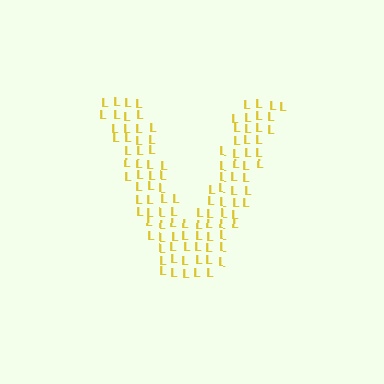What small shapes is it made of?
It is made of small letter L's.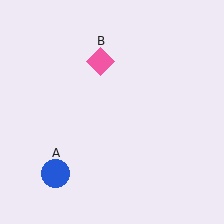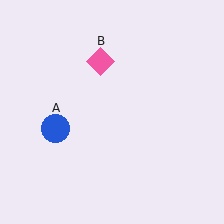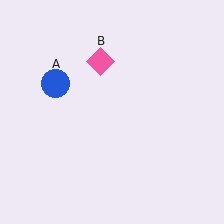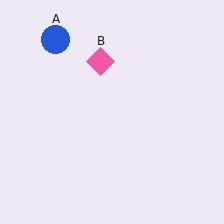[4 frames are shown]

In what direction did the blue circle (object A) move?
The blue circle (object A) moved up.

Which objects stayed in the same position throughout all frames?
Pink diamond (object B) remained stationary.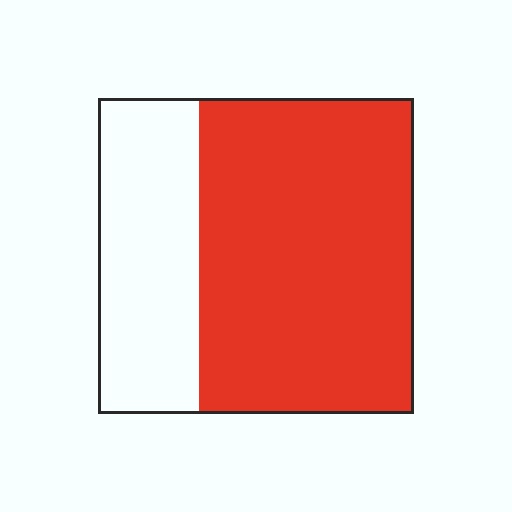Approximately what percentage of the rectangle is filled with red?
Approximately 70%.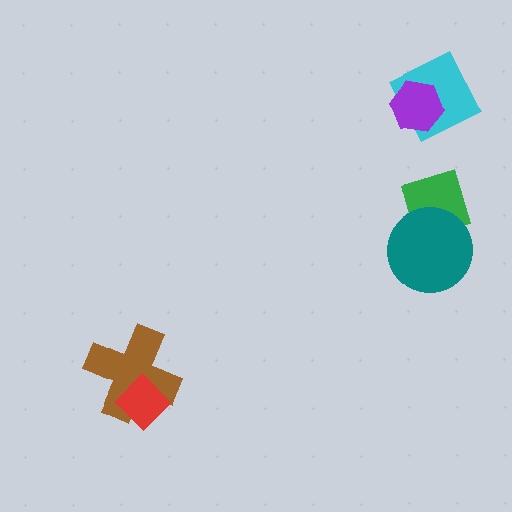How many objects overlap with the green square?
1 object overlaps with the green square.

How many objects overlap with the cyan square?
1 object overlaps with the cyan square.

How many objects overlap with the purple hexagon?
1 object overlaps with the purple hexagon.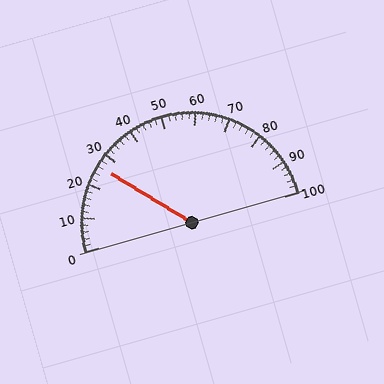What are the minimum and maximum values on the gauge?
The gauge ranges from 0 to 100.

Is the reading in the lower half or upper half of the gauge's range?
The reading is in the lower half of the range (0 to 100).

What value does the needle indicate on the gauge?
The needle indicates approximately 26.